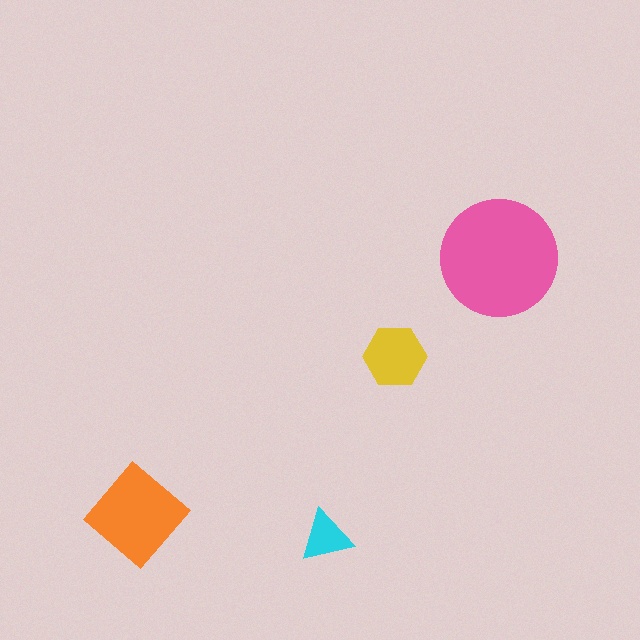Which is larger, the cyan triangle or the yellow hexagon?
The yellow hexagon.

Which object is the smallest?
The cyan triangle.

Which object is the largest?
The pink circle.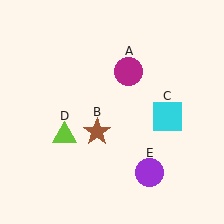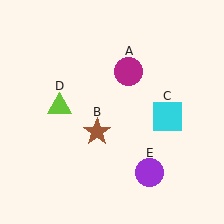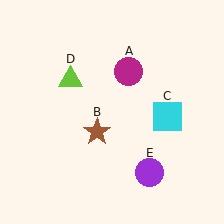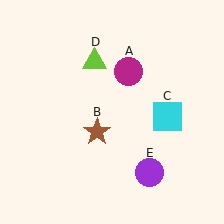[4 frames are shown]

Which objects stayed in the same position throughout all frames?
Magenta circle (object A) and brown star (object B) and cyan square (object C) and purple circle (object E) remained stationary.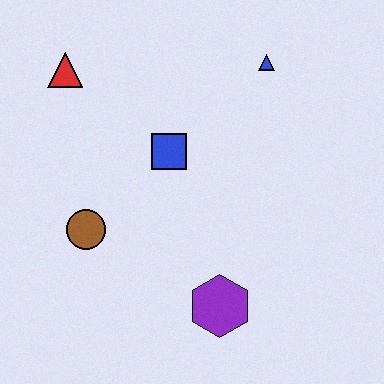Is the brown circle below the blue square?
Yes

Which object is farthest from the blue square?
The purple hexagon is farthest from the blue square.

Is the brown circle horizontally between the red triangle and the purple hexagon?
Yes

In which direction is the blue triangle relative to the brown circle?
The blue triangle is to the right of the brown circle.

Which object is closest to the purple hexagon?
The brown circle is closest to the purple hexagon.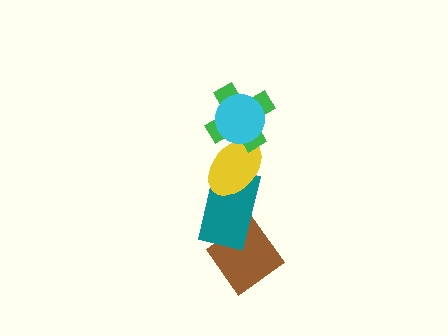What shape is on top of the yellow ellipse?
The green cross is on top of the yellow ellipse.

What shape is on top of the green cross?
The cyan circle is on top of the green cross.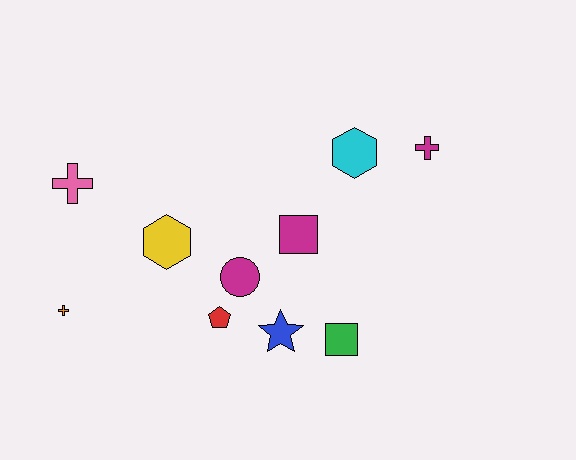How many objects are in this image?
There are 10 objects.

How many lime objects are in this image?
There are no lime objects.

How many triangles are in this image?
There are no triangles.